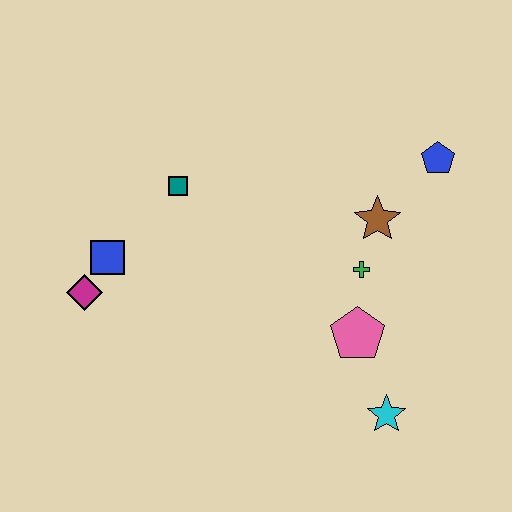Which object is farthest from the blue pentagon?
The magenta diamond is farthest from the blue pentagon.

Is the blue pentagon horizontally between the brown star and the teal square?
No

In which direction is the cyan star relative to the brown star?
The cyan star is below the brown star.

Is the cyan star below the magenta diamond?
Yes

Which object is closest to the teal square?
The blue square is closest to the teal square.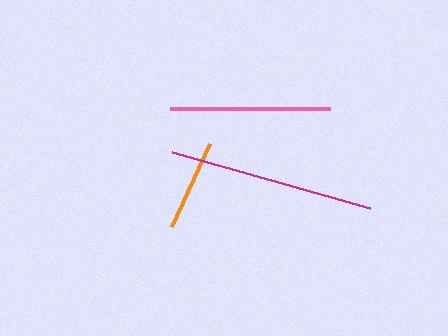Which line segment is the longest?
The magenta line is the longest at approximately 207 pixels.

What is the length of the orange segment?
The orange segment is approximately 91 pixels long.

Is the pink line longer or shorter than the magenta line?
The magenta line is longer than the pink line.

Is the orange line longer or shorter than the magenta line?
The magenta line is longer than the orange line.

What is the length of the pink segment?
The pink segment is approximately 160 pixels long.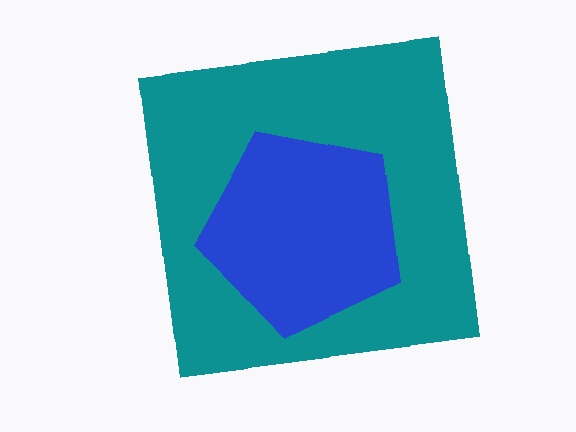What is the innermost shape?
The blue pentagon.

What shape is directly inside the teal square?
The blue pentagon.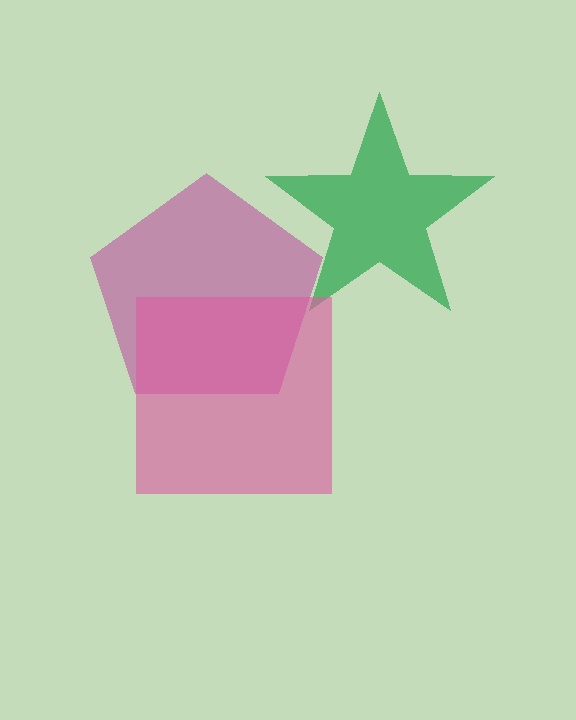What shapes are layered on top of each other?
The layered shapes are: a magenta pentagon, a green star, a pink square.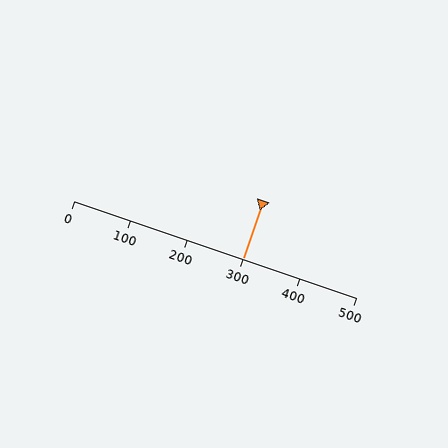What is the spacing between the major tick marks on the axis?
The major ticks are spaced 100 apart.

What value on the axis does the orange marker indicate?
The marker indicates approximately 300.